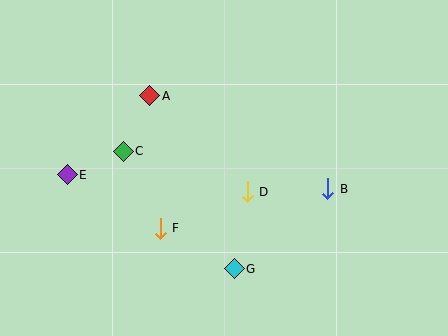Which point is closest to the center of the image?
Point D at (247, 192) is closest to the center.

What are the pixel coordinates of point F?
Point F is at (160, 228).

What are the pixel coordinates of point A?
Point A is at (150, 96).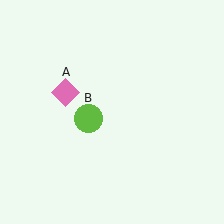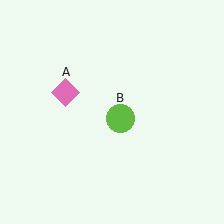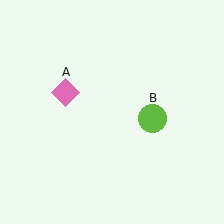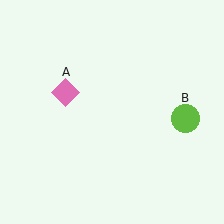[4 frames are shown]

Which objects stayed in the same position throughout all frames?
Pink diamond (object A) remained stationary.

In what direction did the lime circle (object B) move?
The lime circle (object B) moved right.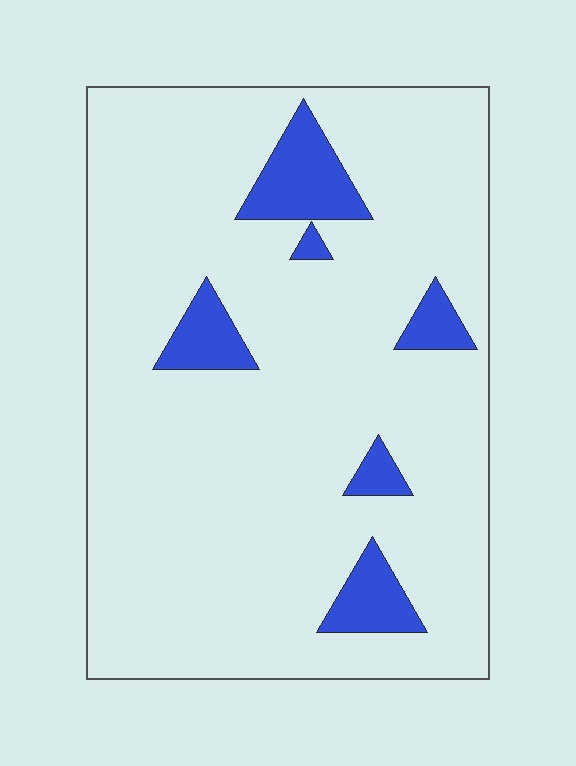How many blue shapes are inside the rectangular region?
6.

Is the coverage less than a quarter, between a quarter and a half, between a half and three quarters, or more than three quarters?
Less than a quarter.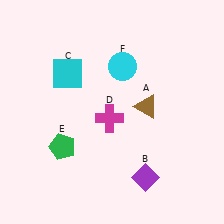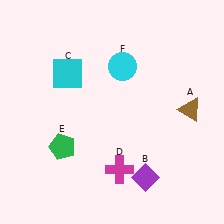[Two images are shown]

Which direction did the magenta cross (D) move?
The magenta cross (D) moved down.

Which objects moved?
The objects that moved are: the brown triangle (A), the magenta cross (D).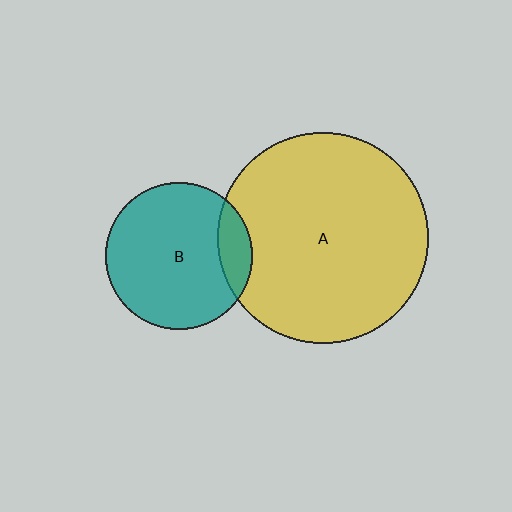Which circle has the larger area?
Circle A (yellow).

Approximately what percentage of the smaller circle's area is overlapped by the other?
Approximately 15%.